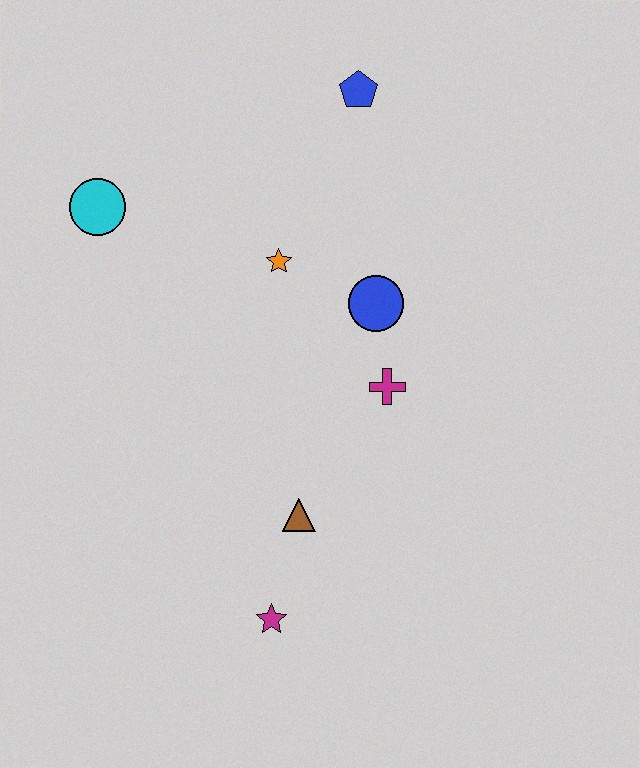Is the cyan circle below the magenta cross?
No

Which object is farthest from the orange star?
The magenta star is farthest from the orange star.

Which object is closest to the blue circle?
The magenta cross is closest to the blue circle.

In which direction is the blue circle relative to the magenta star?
The blue circle is above the magenta star.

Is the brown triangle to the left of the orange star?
No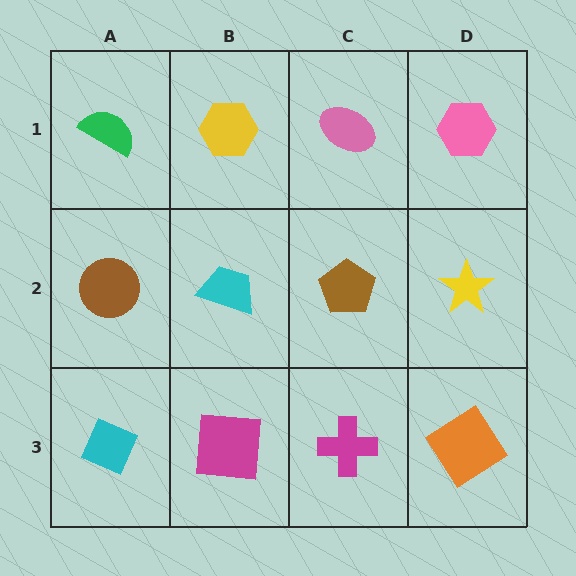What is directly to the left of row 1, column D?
A pink ellipse.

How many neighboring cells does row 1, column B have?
3.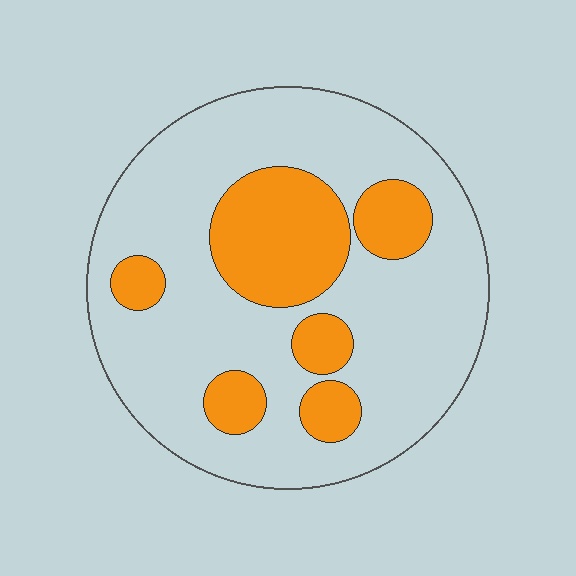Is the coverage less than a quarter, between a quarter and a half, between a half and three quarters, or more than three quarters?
Between a quarter and a half.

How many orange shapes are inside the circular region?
6.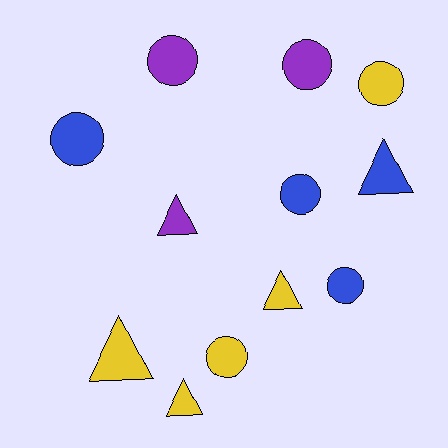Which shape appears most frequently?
Circle, with 7 objects.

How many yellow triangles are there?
There are 3 yellow triangles.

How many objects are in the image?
There are 12 objects.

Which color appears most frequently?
Yellow, with 5 objects.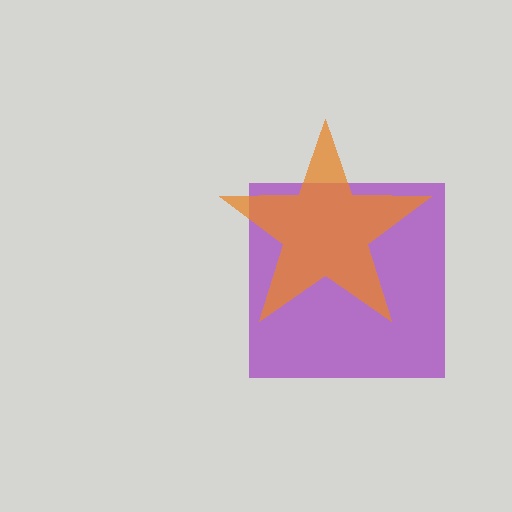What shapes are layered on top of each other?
The layered shapes are: a purple square, an orange star.